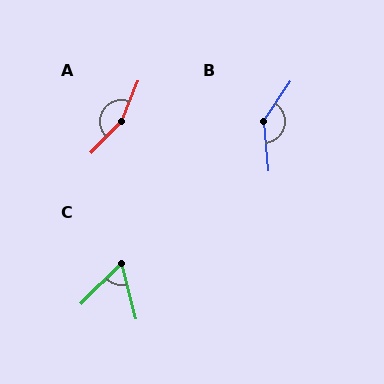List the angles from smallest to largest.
C (59°), B (140°), A (158°).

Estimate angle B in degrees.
Approximately 140 degrees.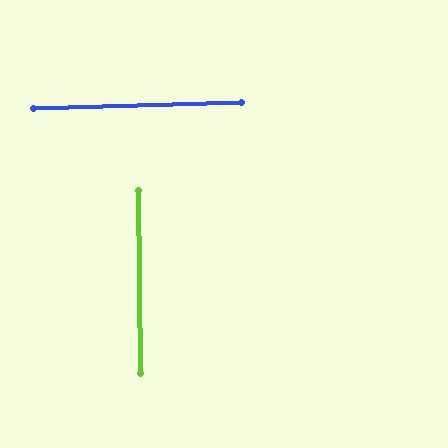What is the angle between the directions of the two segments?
Approximately 89 degrees.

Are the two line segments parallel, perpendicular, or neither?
Perpendicular — they meet at approximately 89°.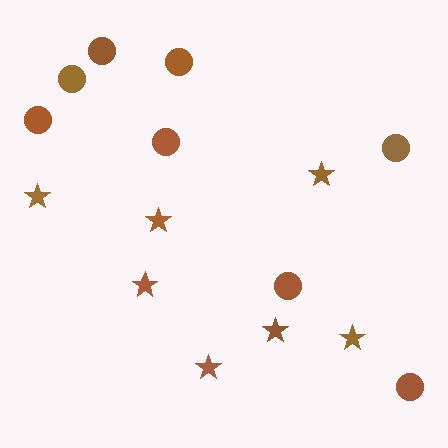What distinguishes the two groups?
There are 2 groups: one group of circles (8) and one group of stars (7).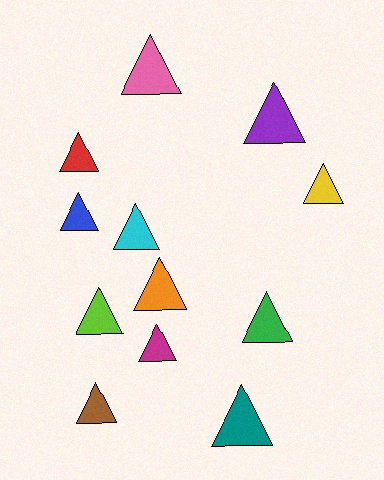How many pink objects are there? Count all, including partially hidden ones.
There is 1 pink object.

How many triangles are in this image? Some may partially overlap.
There are 12 triangles.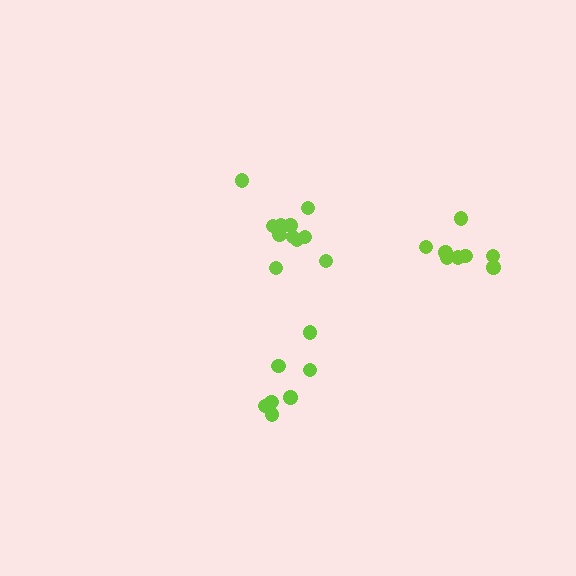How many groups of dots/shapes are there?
There are 3 groups.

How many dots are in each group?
Group 1: 11 dots, Group 2: 8 dots, Group 3: 7 dots (26 total).